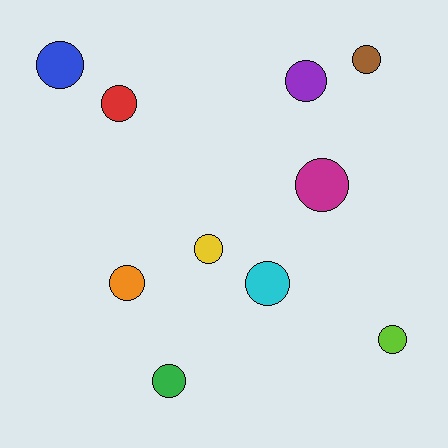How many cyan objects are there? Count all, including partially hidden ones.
There is 1 cyan object.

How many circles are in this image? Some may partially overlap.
There are 10 circles.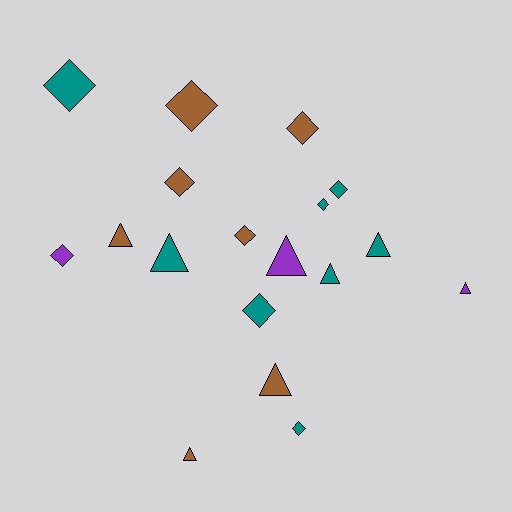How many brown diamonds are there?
There are 4 brown diamonds.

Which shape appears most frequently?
Diamond, with 10 objects.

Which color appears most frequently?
Teal, with 8 objects.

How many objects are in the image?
There are 18 objects.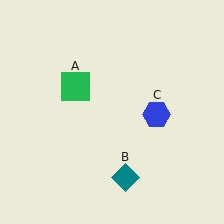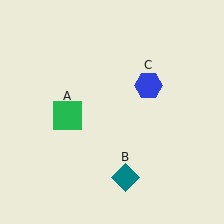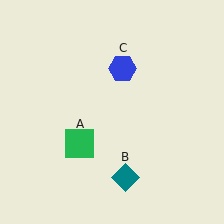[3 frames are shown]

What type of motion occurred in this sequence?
The green square (object A), blue hexagon (object C) rotated counterclockwise around the center of the scene.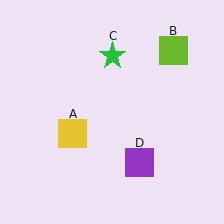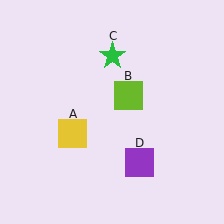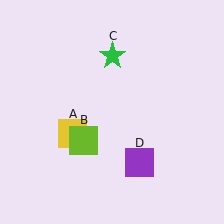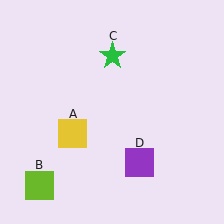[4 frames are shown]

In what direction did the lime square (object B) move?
The lime square (object B) moved down and to the left.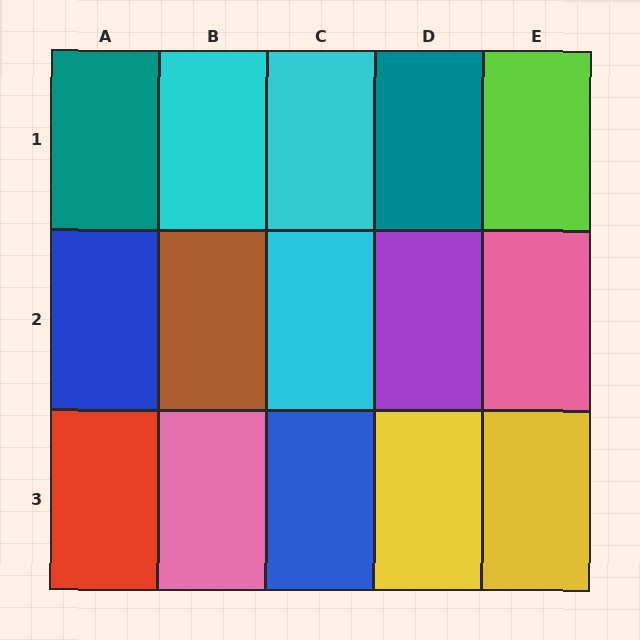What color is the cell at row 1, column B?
Cyan.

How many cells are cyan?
3 cells are cyan.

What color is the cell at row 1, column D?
Teal.